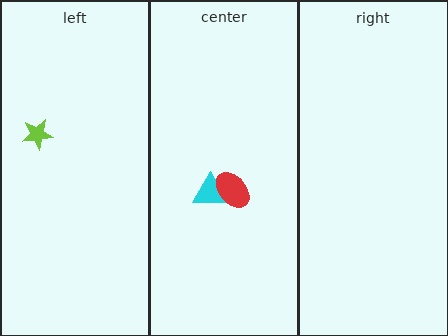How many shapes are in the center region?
2.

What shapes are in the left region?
The lime star.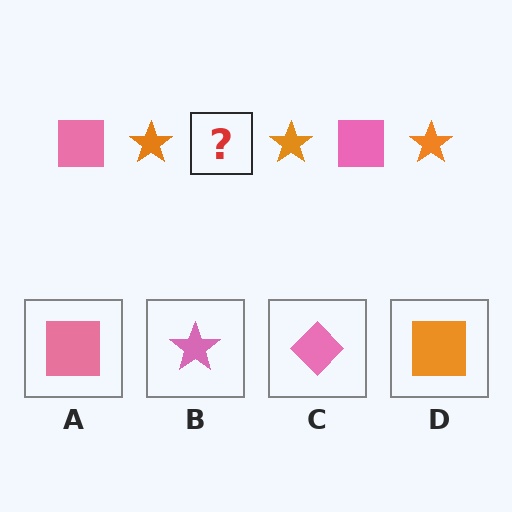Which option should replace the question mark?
Option A.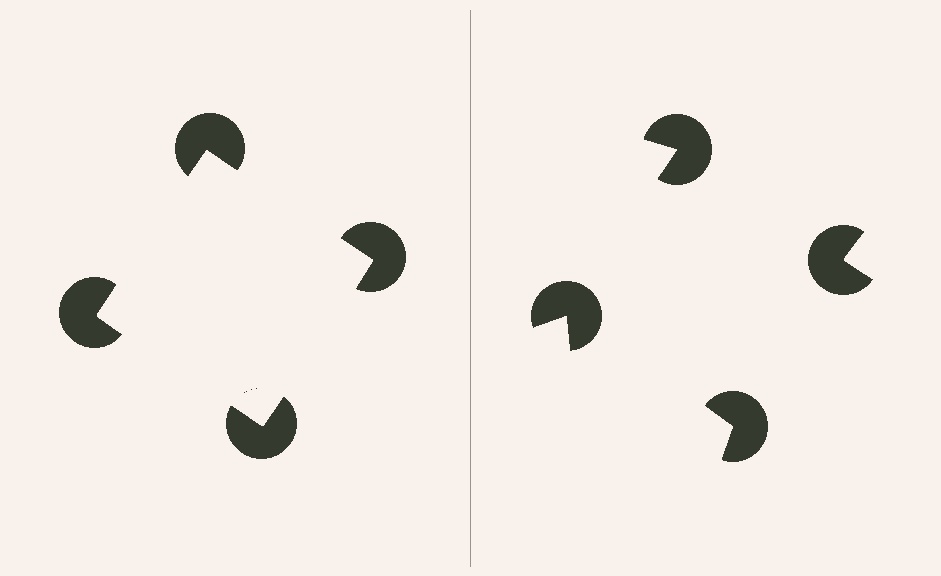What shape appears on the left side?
An illusory square.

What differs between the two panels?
The pac-man discs are positioned identically on both sides; only the wedge orientations differ. On the left they align to a square; on the right they are misaligned.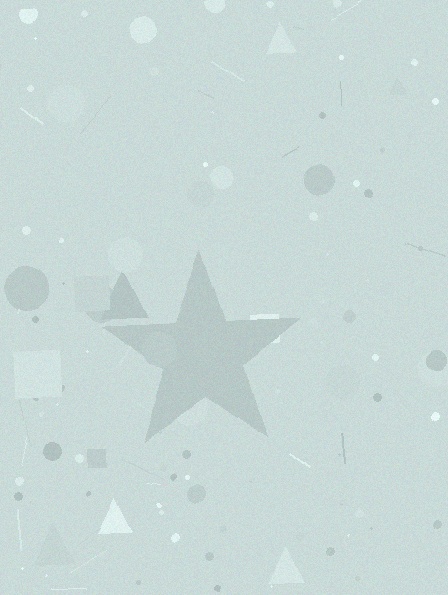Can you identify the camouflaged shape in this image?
The camouflaged shape is a star.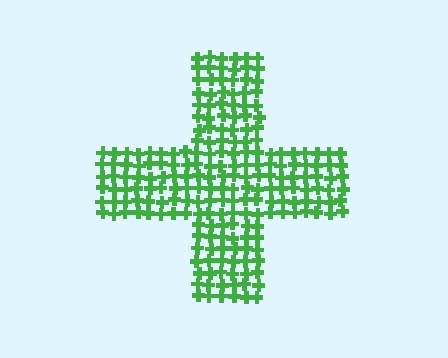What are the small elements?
The small elements are crosses.